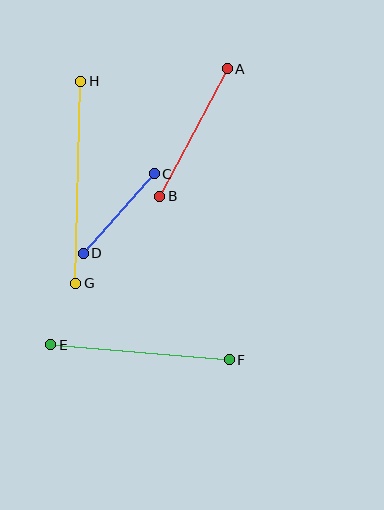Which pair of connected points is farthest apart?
Points G and H are farthest apart.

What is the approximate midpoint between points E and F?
The midpoint is at approximately (140, 352) pixels.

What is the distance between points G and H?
The distance is approximately 202 pixels.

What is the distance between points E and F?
The distance is approximately 179 pixels.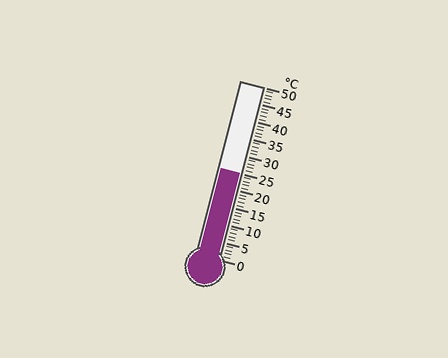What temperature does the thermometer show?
The thermometer shows approximately 25°C.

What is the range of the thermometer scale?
The thermometer scale ranges from 0°C to 50°C.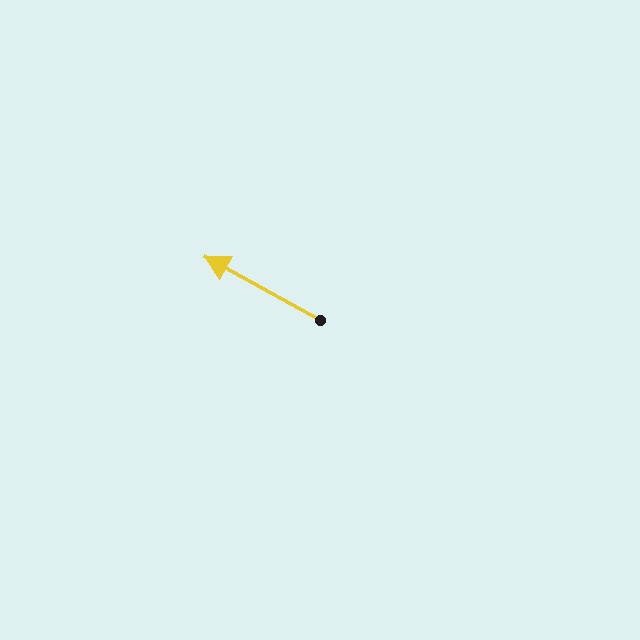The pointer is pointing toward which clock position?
Roughly 10 o'clock.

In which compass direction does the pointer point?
Northwest.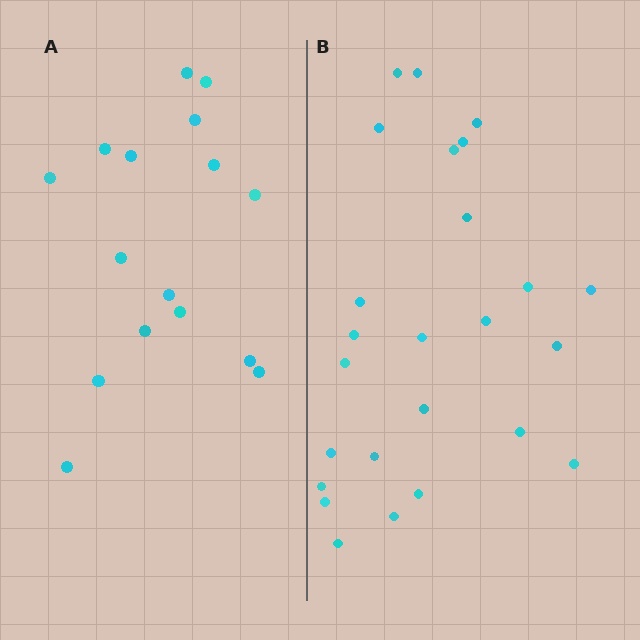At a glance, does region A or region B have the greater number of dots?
Region B (the right region) has more dots.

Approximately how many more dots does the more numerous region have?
Region B has roughly 8 or so more dots than region A.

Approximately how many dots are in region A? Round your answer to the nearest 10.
About 20 dots. (The exact count is 16, which rounds to 20.)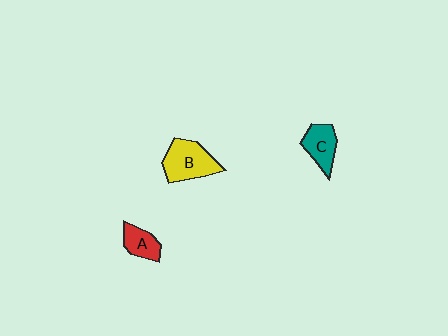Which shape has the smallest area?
Shape A (red).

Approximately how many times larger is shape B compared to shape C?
Approximately 1.5 times.